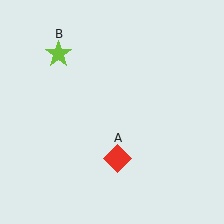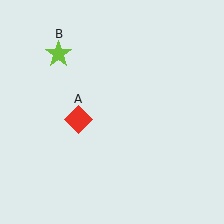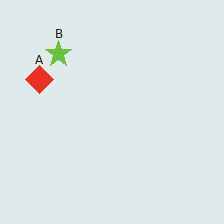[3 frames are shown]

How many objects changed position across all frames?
1 object changed position: red diamond (object A).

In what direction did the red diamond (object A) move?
The red diamond (object A) moved up and to the left.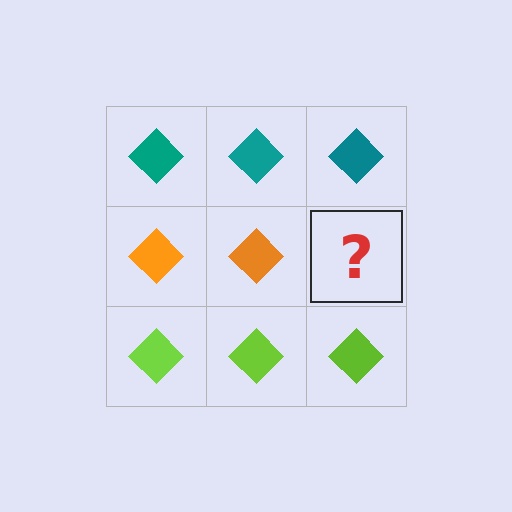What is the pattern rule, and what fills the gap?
The rule is that each row has a consistent color. The gap should be filled with an orange diamond.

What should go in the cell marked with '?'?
The missing cell should contain an orange diamond.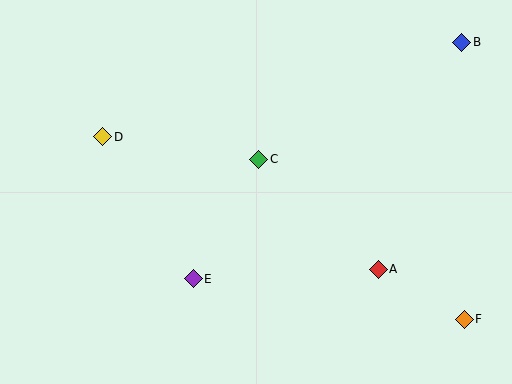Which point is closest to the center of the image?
Point C at (259, 159) is closest to the center.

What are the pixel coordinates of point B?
Point B is at (462, 42).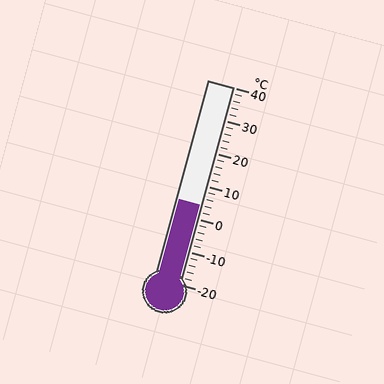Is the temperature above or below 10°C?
The temperature is below 10°C.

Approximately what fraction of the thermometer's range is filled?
The thermometer is filled to approximately 40% of its range.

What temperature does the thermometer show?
The thermometer shows approximately 4°C.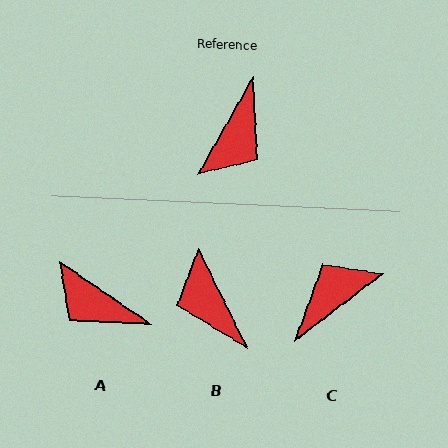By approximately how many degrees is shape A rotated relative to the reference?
Approximately 95 degrees clockwise.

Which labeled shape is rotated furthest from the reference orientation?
C, about 157 degrees away.